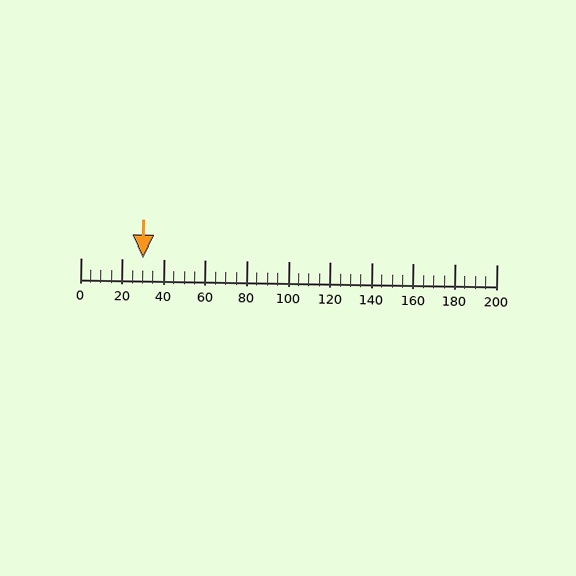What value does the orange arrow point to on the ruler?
The orange arrow points to approximately 30.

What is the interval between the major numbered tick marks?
The major tick marks are spaced 20 units apart.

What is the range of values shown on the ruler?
The ruler shows values from 0 to 200.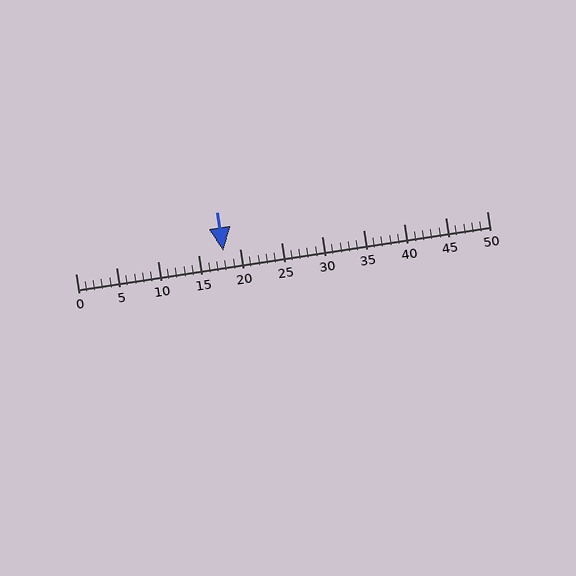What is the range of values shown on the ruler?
The ruler shows values from 0 to 50.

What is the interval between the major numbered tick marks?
The major tick marks are spaced 5 units apart.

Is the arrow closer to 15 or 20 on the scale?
The arrow is closer to 20.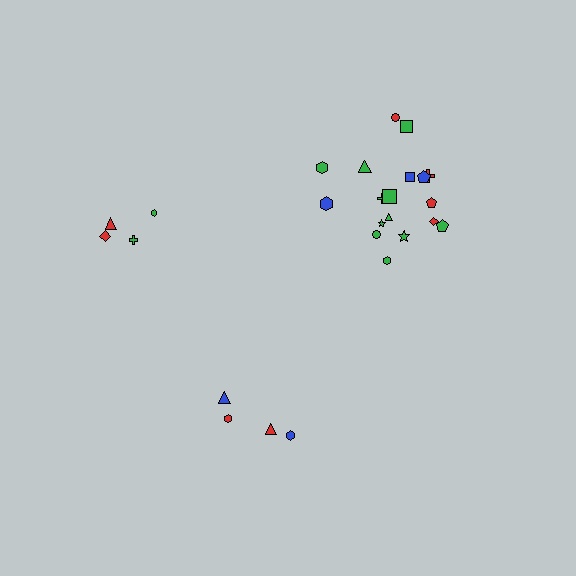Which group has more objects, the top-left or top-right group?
The top-right group.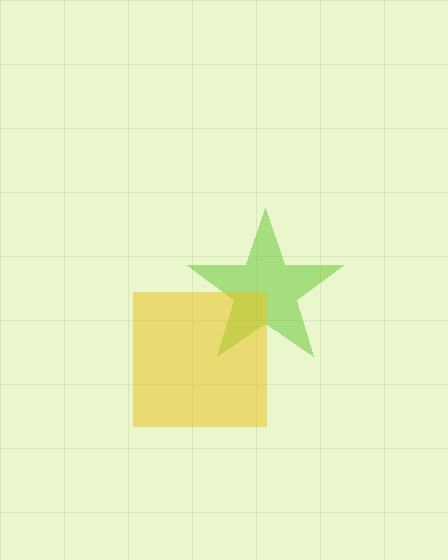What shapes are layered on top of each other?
The layered shapes are: a lime star, a yellow square.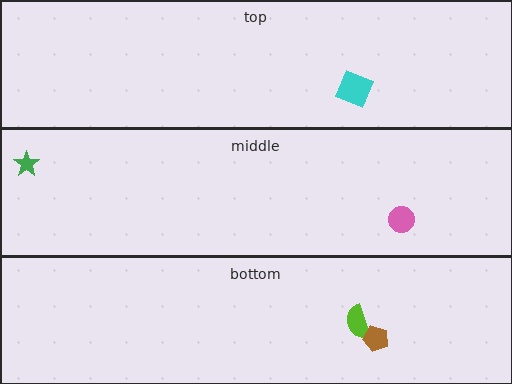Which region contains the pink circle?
The middle region.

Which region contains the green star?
The middle region.